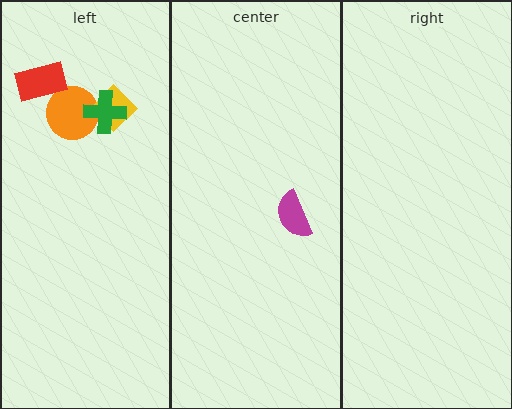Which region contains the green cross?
The left region.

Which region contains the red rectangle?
The left region.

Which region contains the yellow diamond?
The left region.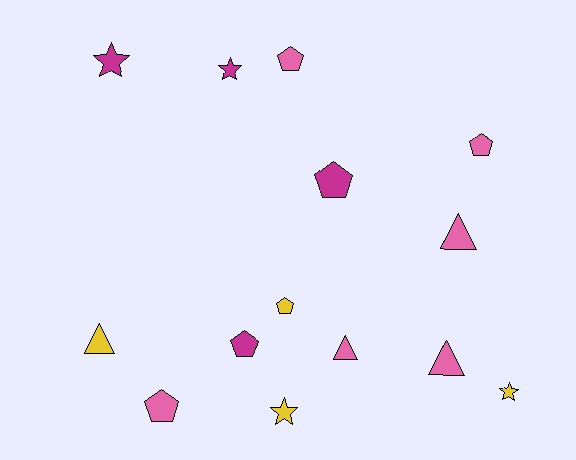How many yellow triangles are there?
There is 1 yellow triangle.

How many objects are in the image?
There are 14 objects.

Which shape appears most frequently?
Pentagon, with 6 objects.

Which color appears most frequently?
Pink, with 6 objects.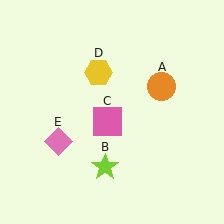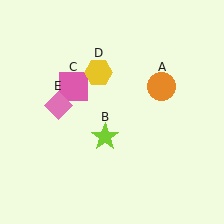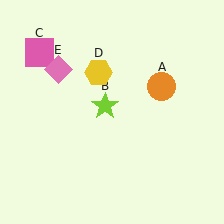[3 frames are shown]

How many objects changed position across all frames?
3 objects changed position: lime star (object B), pink square (object C), pink diamond (object E).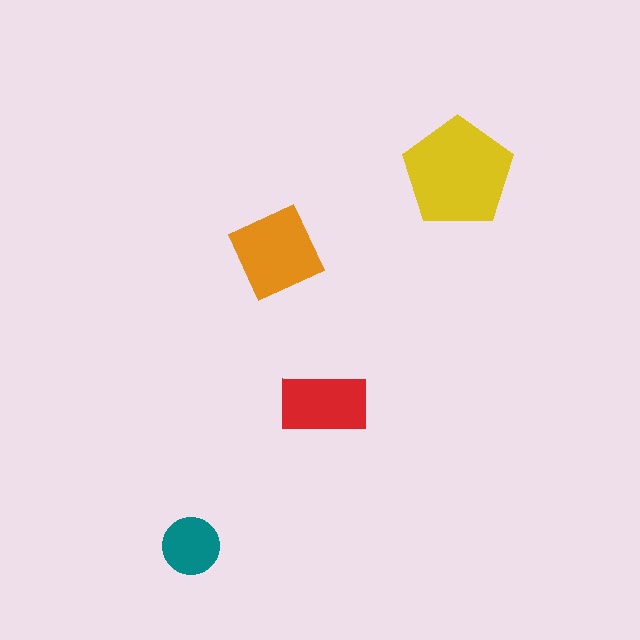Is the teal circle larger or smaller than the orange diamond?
Smaller.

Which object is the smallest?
The teal circle.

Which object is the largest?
The yellow pentagon.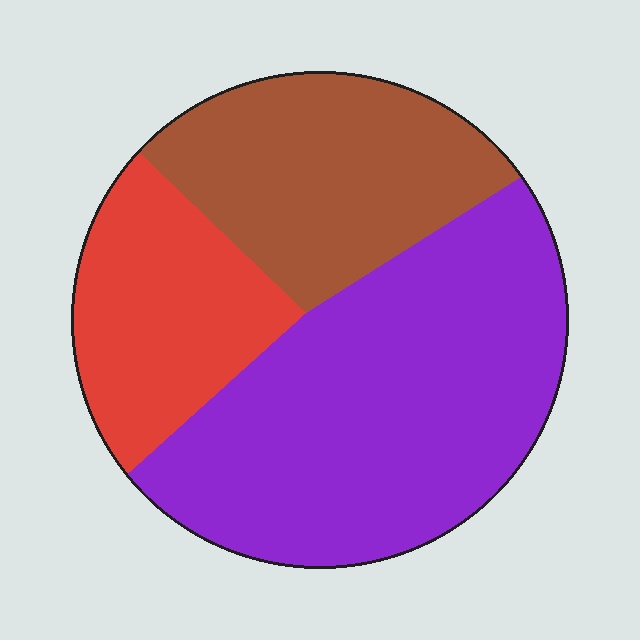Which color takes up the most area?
Purple, at roughly 50%.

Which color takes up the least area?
Red, at roughly 20%.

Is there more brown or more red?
Brown.